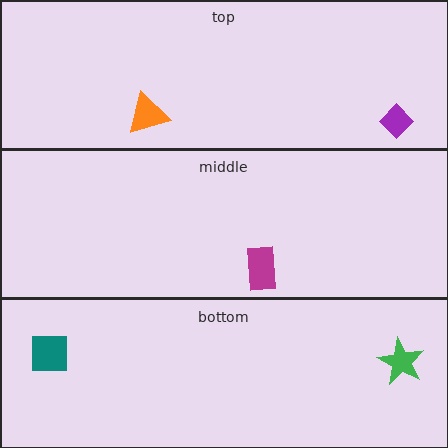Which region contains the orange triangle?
The top region.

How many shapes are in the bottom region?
2.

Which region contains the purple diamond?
The top region.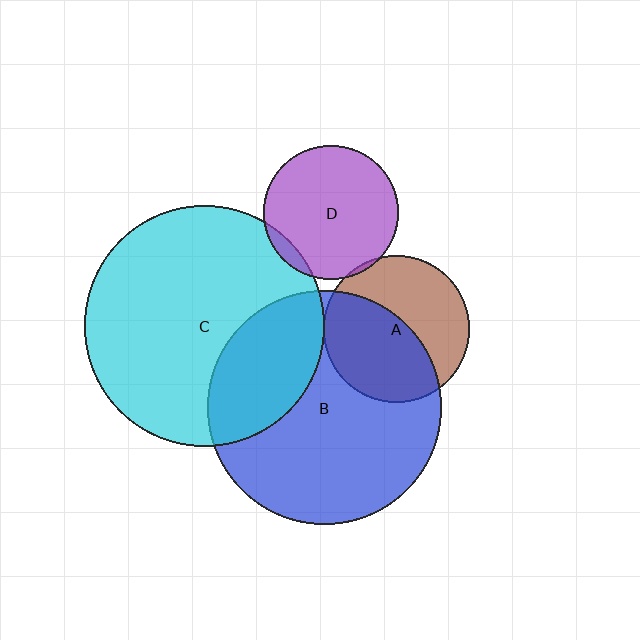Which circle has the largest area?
Circle C (cyan).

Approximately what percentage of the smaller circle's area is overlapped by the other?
Approximately 30%.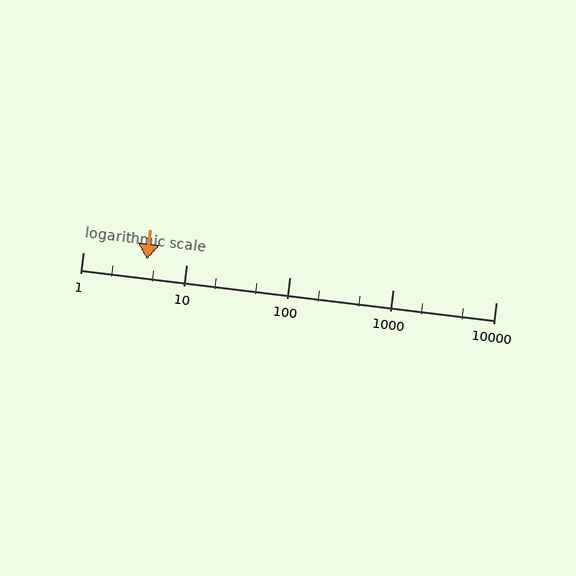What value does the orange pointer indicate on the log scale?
The pointer indicates approximately 4.2.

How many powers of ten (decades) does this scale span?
The scale spans 4 decades, from 1 to 10000.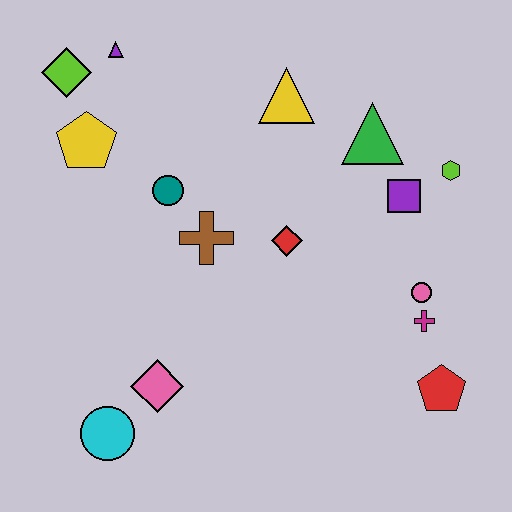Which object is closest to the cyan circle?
The pink diamond is closest to the cyan circle.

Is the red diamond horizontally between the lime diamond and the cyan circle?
No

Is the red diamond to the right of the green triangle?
No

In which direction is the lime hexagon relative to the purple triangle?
The lime hexagon is to the right of the purple triangle.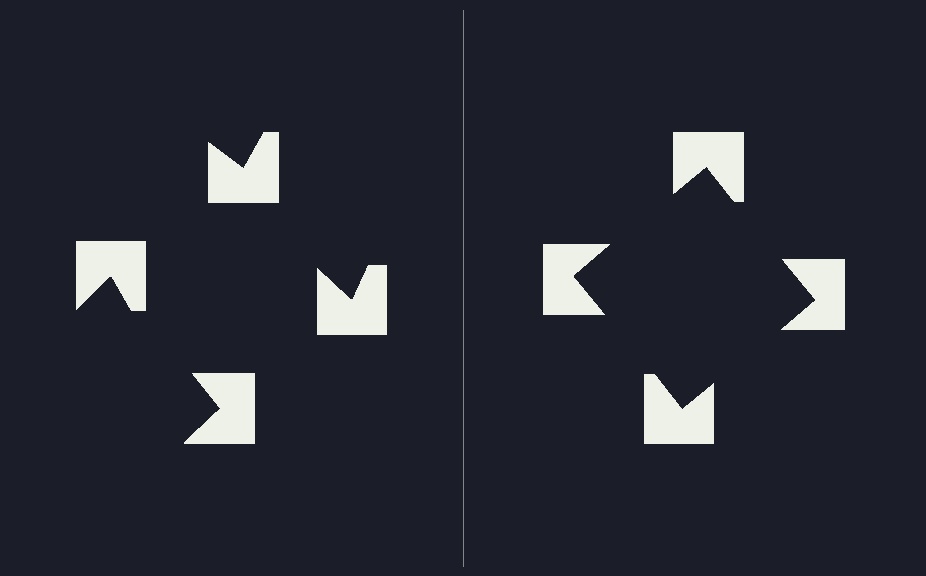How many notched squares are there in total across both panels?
8 — 4 on each side.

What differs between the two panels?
The notched squares are positioned identically on both sides; only the wedge orientations differ. On the right they align to a square; on the left they are misaligned.